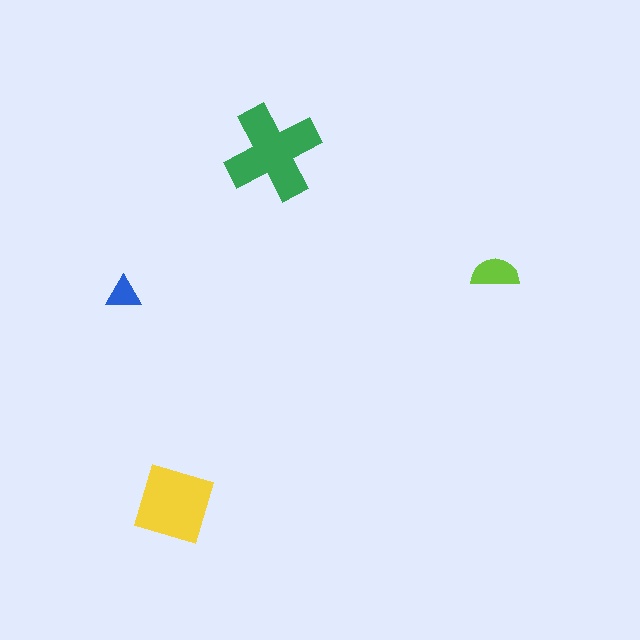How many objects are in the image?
There are 4 objects in the image.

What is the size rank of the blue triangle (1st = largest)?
4th.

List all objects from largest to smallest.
The green cross, the yellow square, the lime semicircle, the blue triangle.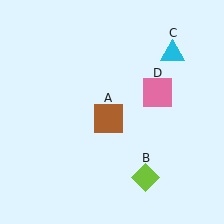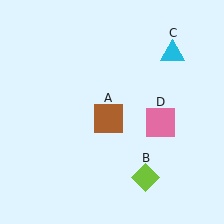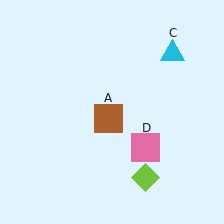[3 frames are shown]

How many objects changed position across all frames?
1 object changed position: pink square (object D).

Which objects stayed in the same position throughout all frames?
Brown square (object A) and lime diamond (object B) and cyan triangle (object C) remained stationary.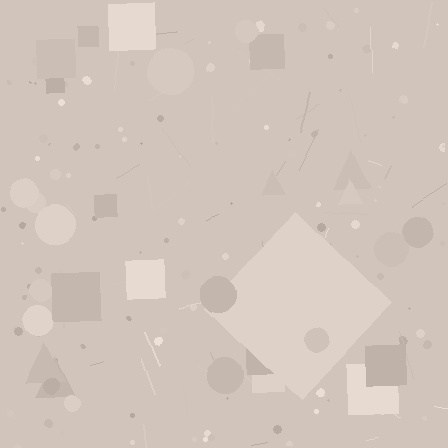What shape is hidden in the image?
A diamond is hidden in the image.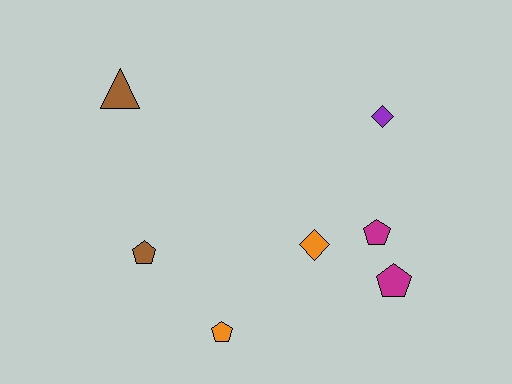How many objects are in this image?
There are 7 objects.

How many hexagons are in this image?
There are no hexagons.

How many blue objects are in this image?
There are no blue objects.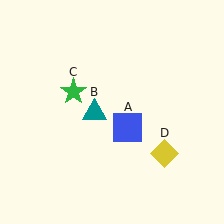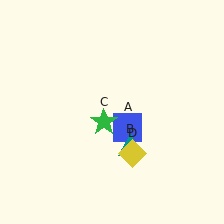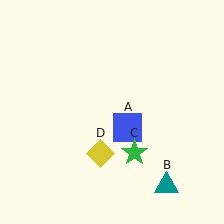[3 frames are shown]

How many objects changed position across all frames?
3 objects changed position: teal triangle (object B), green star (object C), yellow diamond (object D).